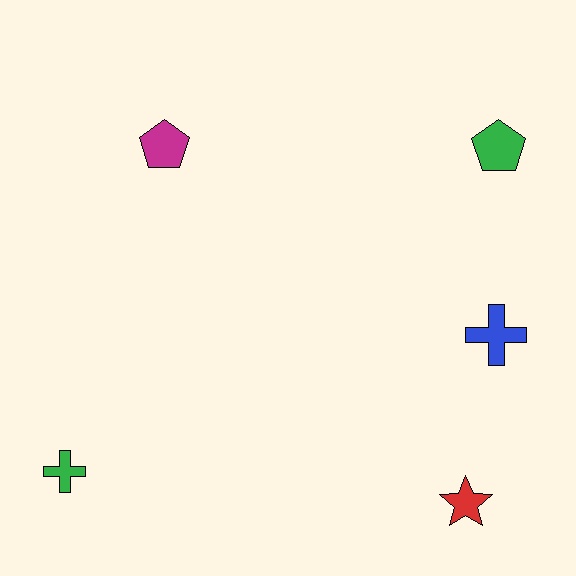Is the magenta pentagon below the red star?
No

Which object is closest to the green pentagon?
The blue cross is closest to the green pentagon.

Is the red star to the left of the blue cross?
Yes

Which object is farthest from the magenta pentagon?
The red star is farthest from the magenta pentagon.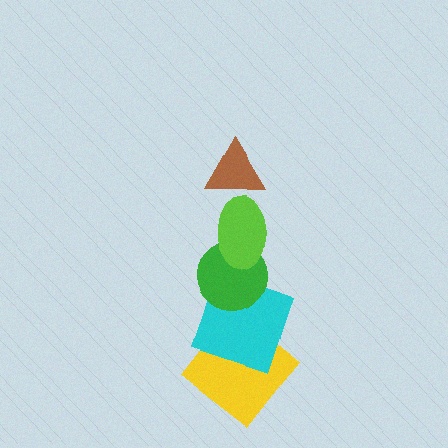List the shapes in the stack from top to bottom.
From top to bottom: the brown triangle, the lime ellipse, the green circle, the cyan square, the yellow diamond.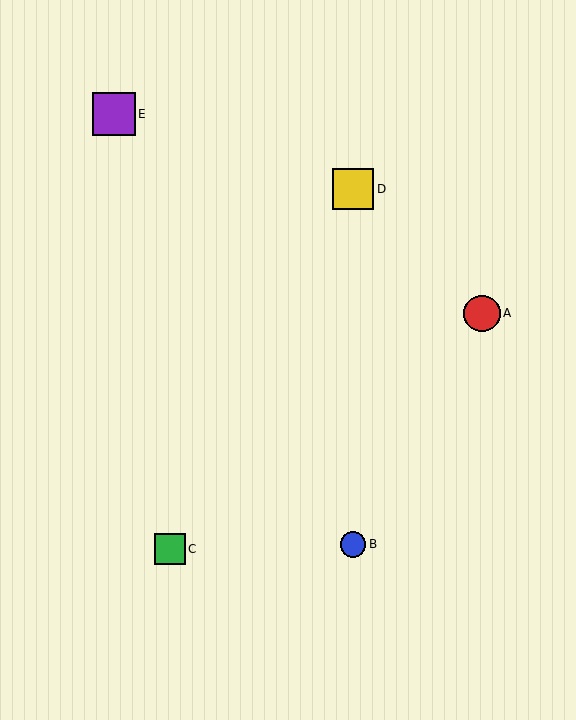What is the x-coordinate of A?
Object A is at x≈482.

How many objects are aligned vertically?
2 objects (B, D) are aligned vertically.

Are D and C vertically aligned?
No, D is at x≈353 and C is at x≈170.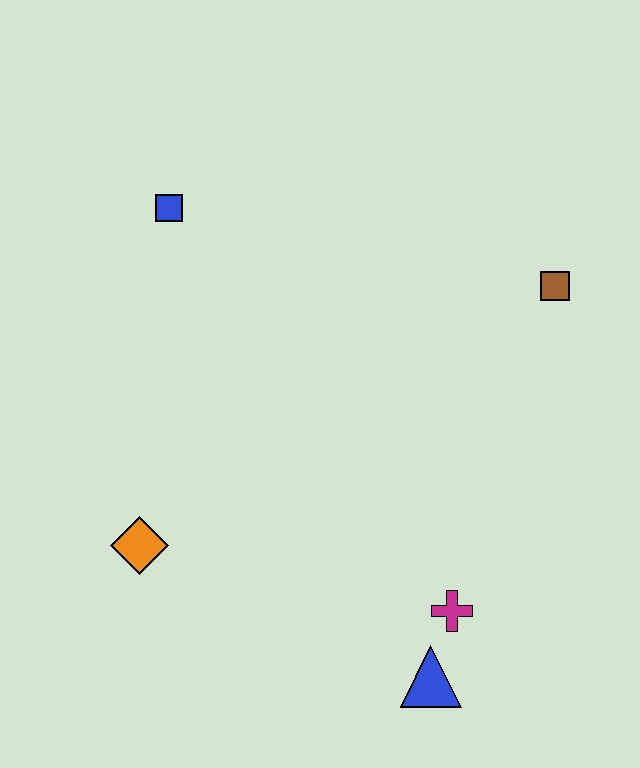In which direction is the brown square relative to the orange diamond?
The brown square is to the right of the orange diamond.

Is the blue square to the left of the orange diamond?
No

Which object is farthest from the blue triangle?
The blue square is farthest from the blue triangle.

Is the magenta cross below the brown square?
Yes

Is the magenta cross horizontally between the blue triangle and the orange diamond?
No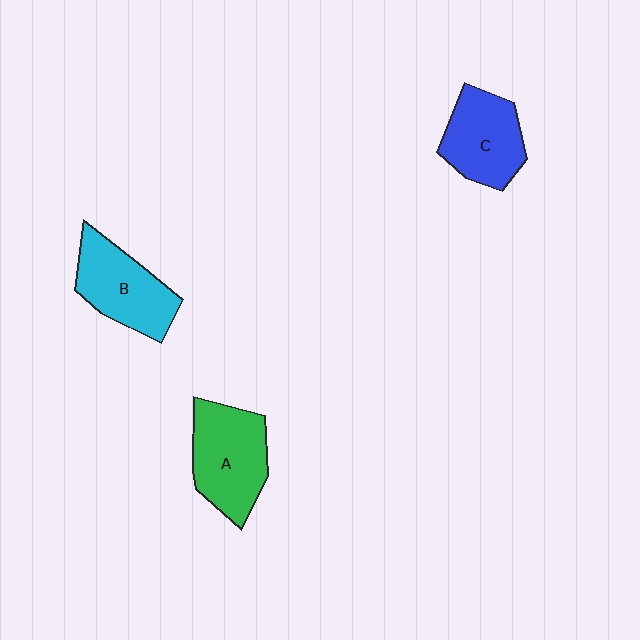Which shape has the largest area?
Shape A (green).